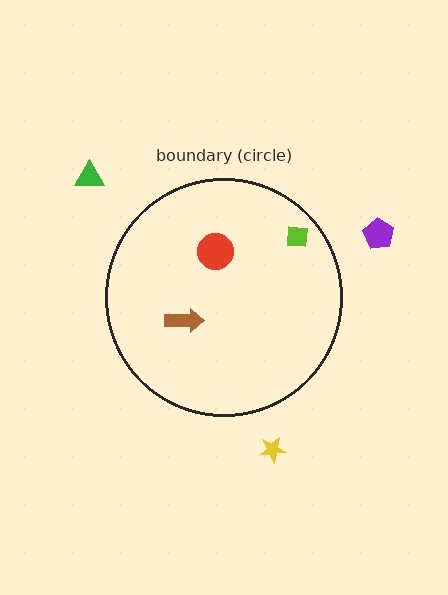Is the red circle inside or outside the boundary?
Inside.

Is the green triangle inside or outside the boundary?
Outside.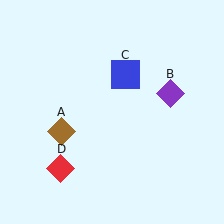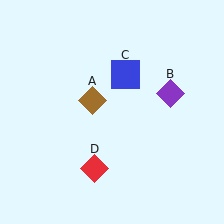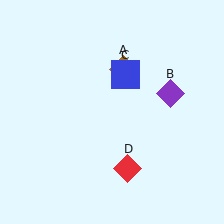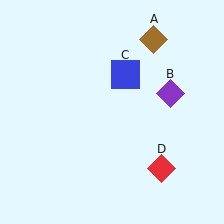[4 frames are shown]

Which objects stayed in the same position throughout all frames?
Purple diamond (object B) and blue square (object C) remained stationary.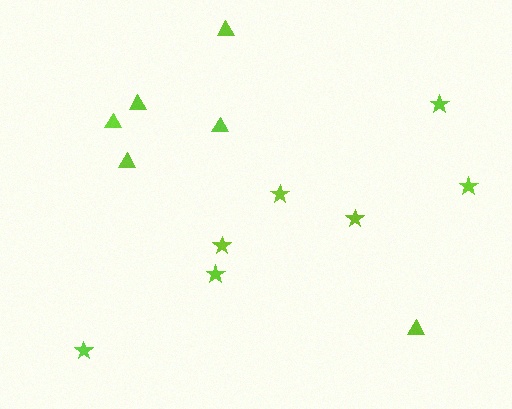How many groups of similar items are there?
There are 2 groups: one group of stars (7) and one group of triangles (6).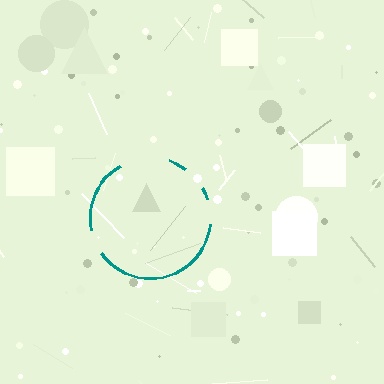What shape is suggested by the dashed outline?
The dashed outline suggests a circle.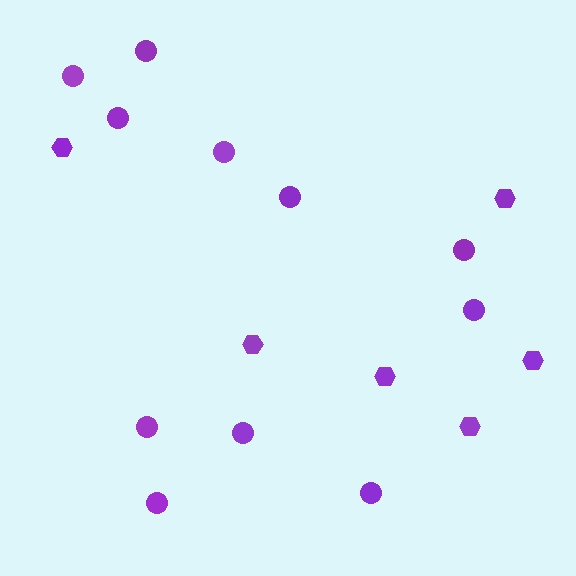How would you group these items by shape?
There are 2 groups: one group of circles (11) and one group of hexagons (6).